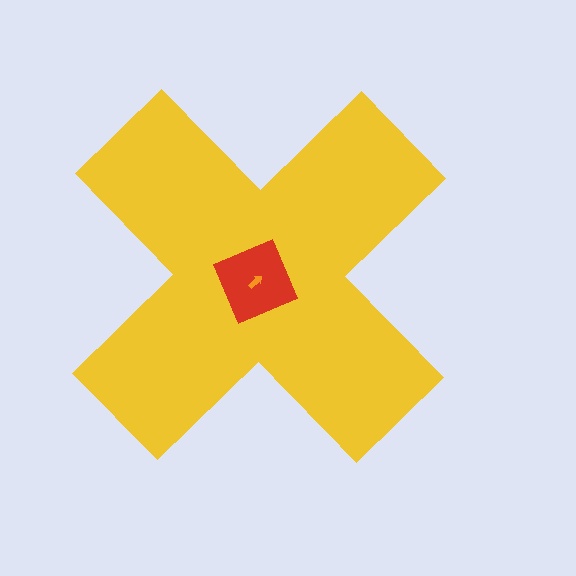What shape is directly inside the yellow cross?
The red square.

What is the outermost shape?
The yellow cross.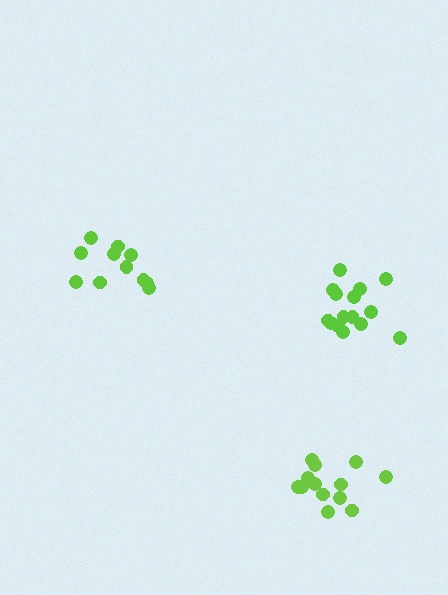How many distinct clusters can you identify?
There are 3 distinct clusters.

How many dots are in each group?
Group 1: 15 dots, Group 2: 11 dots, Group 3: 13 dots (39 total).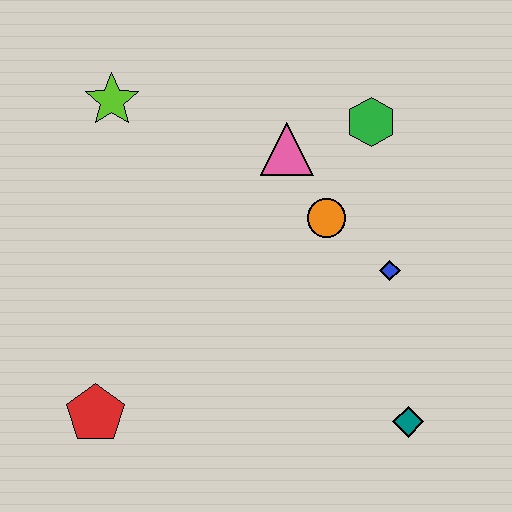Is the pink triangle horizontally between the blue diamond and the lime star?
Yes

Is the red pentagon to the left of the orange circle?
Yes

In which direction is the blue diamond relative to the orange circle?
The blue diamond is to the right of the orange circle.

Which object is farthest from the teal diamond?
The lime star is farthest from the teal diamond.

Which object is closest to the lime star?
The pink triangle is closest to the lime star.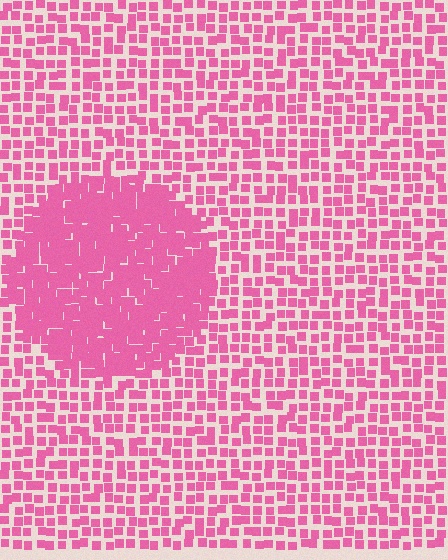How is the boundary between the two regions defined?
The boundary is defined by a change in element density (approximately 2.0x ratio). All elements are the same color, size, and shape.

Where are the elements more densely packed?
The elements are more densely packed inside the circle boundary.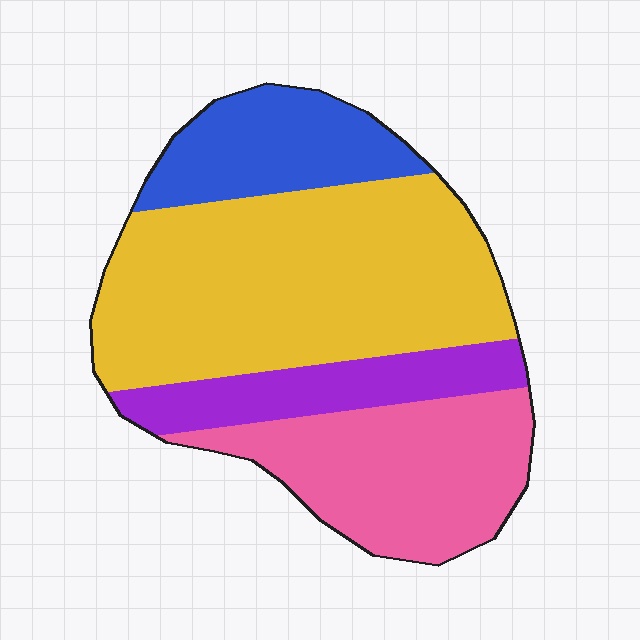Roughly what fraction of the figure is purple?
Purple takes up about one eighth (1/8) of the figure.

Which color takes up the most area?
Yellow, at roughly 45%.